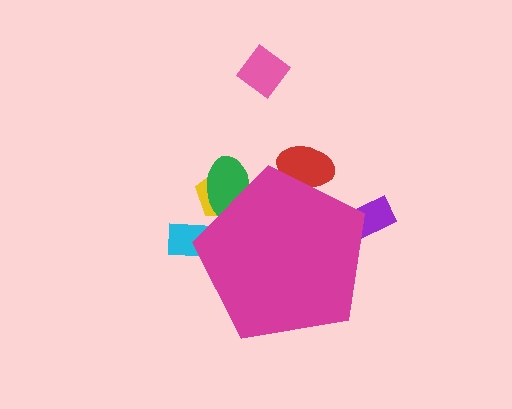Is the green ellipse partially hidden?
Yes, the green ellipse is partially hidden behind the magenta pentagon.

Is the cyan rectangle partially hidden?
Yes, the cyan rectangle is partially hidden behind the magenta pentagon.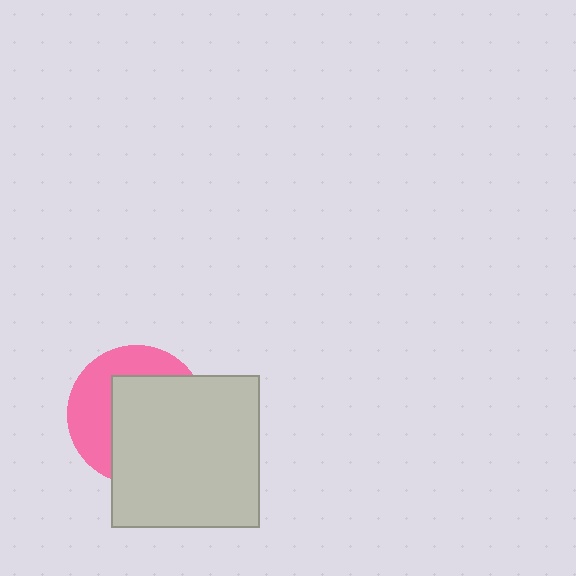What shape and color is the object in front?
The object in front is a light gray rectangle.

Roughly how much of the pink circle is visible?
A small part of it is visible (roughly 40%).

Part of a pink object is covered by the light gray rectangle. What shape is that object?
It is a circle.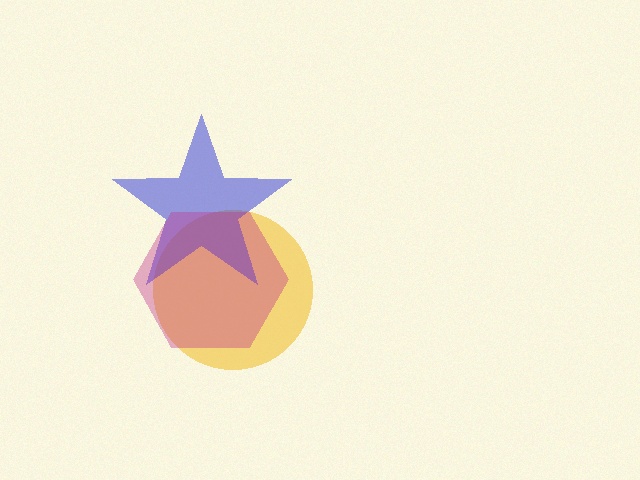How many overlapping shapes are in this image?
There are 3 overlapping shapes in the image.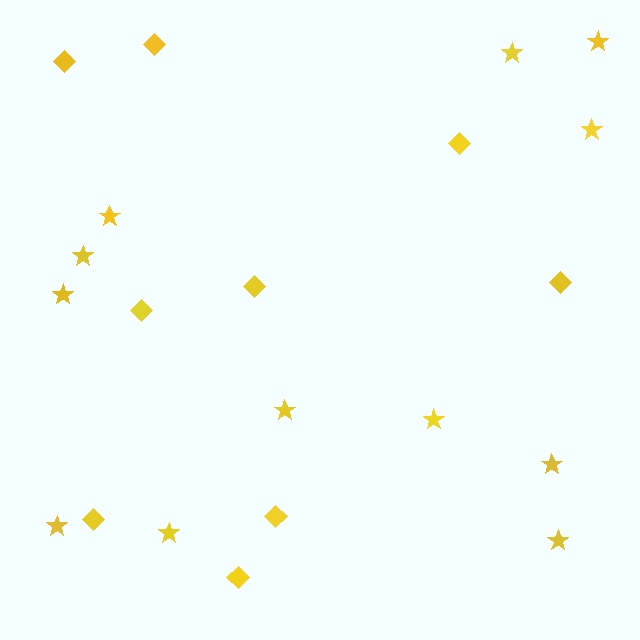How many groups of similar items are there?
There are 2 groups: one group of stars (12) and one group of diamonds (9).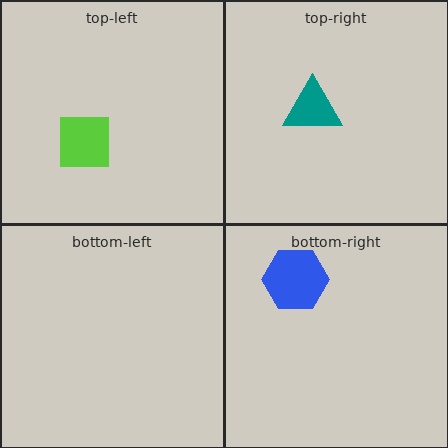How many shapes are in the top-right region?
1.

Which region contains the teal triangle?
The top-right region.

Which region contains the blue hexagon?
The bottom-right region.